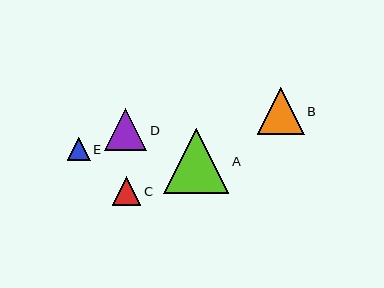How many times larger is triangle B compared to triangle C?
Triangle B is approximately 1.7 times the size of triangle C.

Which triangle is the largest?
Triangle A is the largest with a size of approximately 65 pixels.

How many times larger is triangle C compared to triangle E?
Triangle C is approximately 1.2 times the size of triangle E.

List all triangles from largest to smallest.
From largest to smallest: A, B, D, C, E.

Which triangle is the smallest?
Triangle E is the smallest with a size of approximately 23 pixels.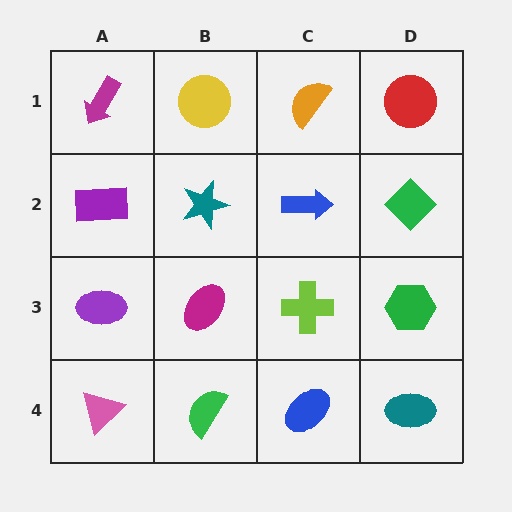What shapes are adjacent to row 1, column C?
A blue arrow (row 2, column C), a yellow circle (row 1, column B), a red circle (row 1, column D).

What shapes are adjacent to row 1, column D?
A green diamond (row 2, column D), an orange semicircle (row 1, column C).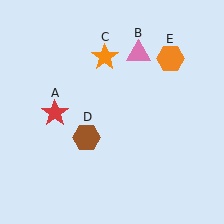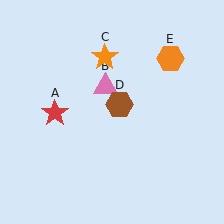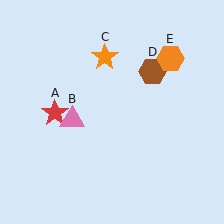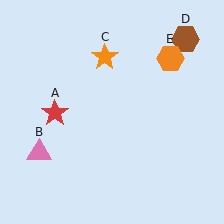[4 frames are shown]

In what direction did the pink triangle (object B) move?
The pink triangle (object B) moved down and to the left.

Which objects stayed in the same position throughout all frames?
Red star (object A) and orange star (object C) and orange hexagon (object E) remained stationary.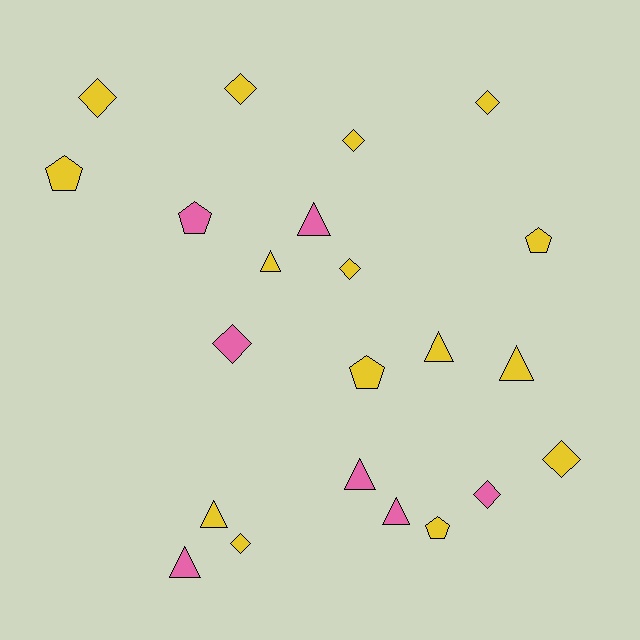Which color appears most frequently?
Yellow, with 15 objects.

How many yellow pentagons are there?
There are 4 yellow pentagons.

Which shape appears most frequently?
Diamond, with 9 objects.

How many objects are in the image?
There are 22 objects.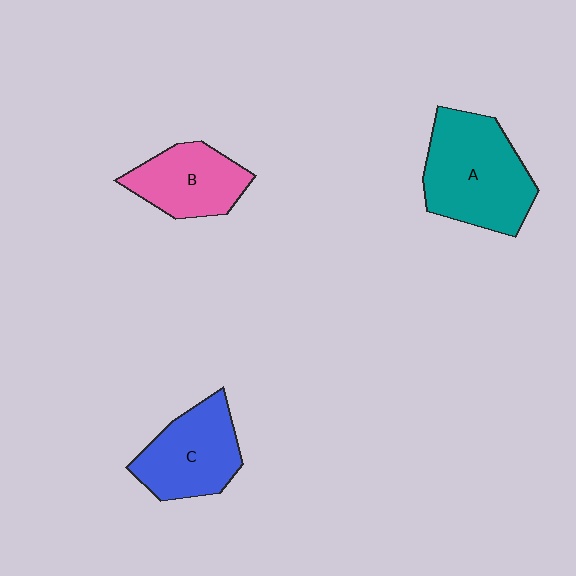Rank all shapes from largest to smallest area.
From largest to smallest: A (teal), C (blue), B (pink).